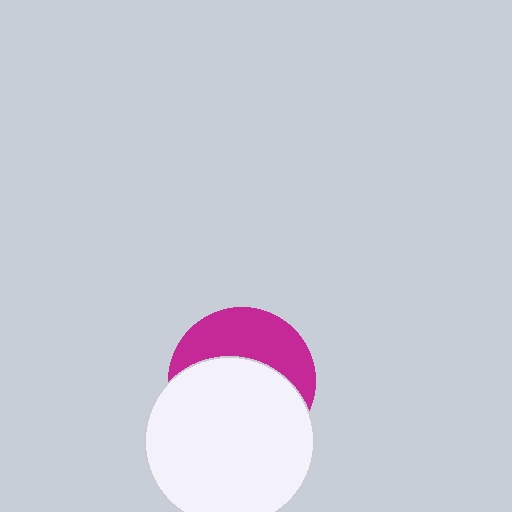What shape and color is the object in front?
The object in front is a white circle.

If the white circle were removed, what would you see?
You would see the complete magenta circle.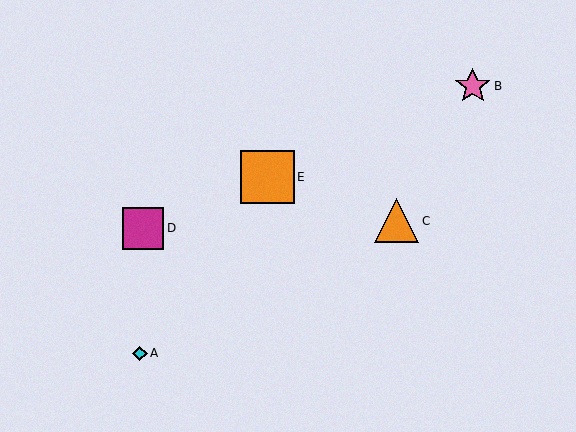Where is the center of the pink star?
The center of the pink star is at (473, 86).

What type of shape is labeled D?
Shape D is a magenta square.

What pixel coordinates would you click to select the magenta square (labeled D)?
Click at (143, 228) to select the magenta square D.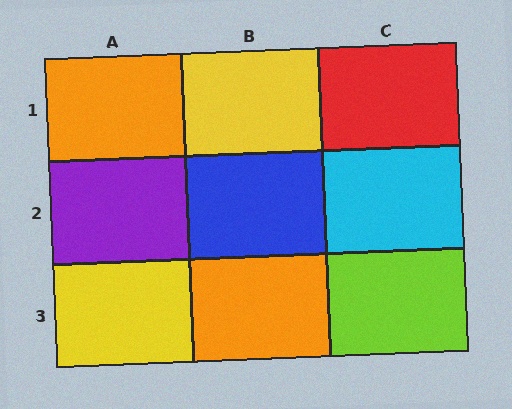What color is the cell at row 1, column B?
Yellow.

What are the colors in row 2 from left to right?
Purple, blue, cyan.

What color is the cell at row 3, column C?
Lime.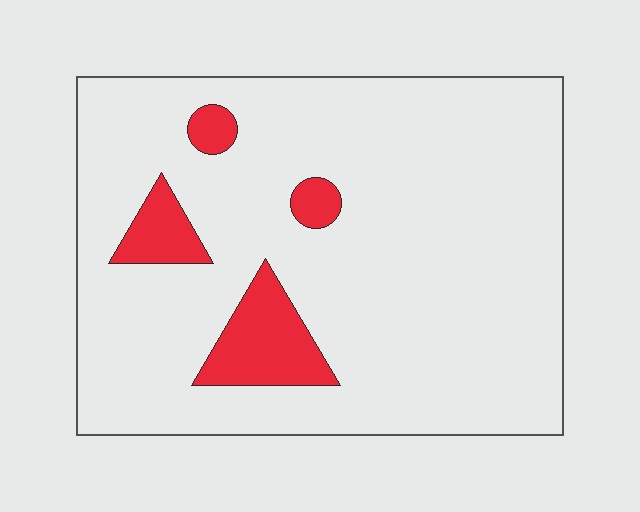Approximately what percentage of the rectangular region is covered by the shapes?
Approximately 10%.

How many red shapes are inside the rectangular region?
4.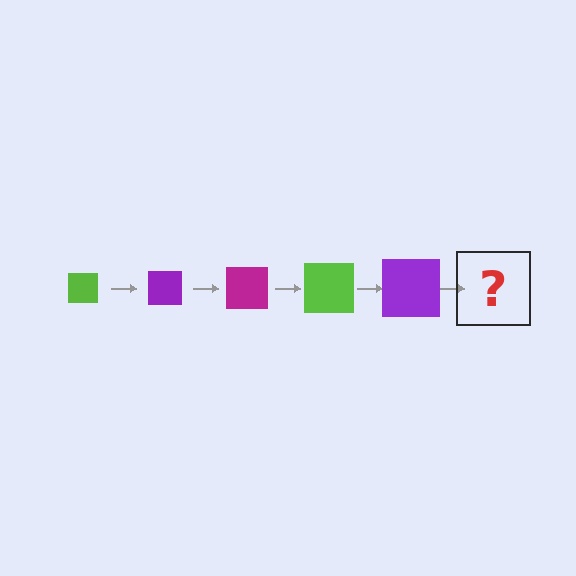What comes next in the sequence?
The next element should be a magenta square, larger than the previous one.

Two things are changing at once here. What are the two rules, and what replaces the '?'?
The two rules are that the square grows larger each step and the color cycles through lime, purple, and magenta. The '?' should be a magenta square, larger than the previous one.